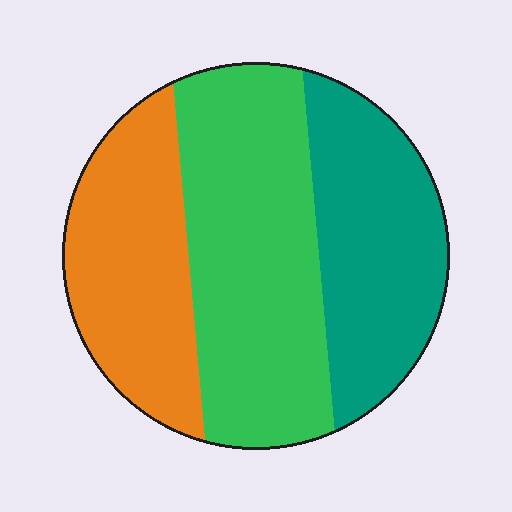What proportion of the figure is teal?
Teal covers roughly 30% of the figure.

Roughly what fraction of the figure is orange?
Orange takes up about one quarter (1/4) of the figure.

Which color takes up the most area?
Green, at roughly 40%.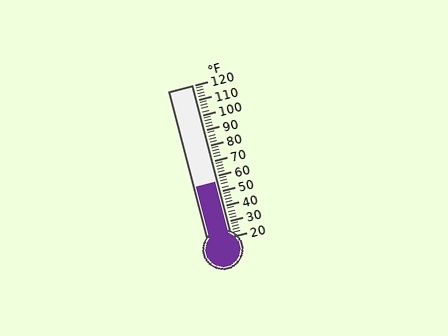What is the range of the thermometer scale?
The thermometer scale ranges from 20°F to 120°F.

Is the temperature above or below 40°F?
The temperature is above 40°F.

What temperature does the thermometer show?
The thermometer shows approximately 56°F.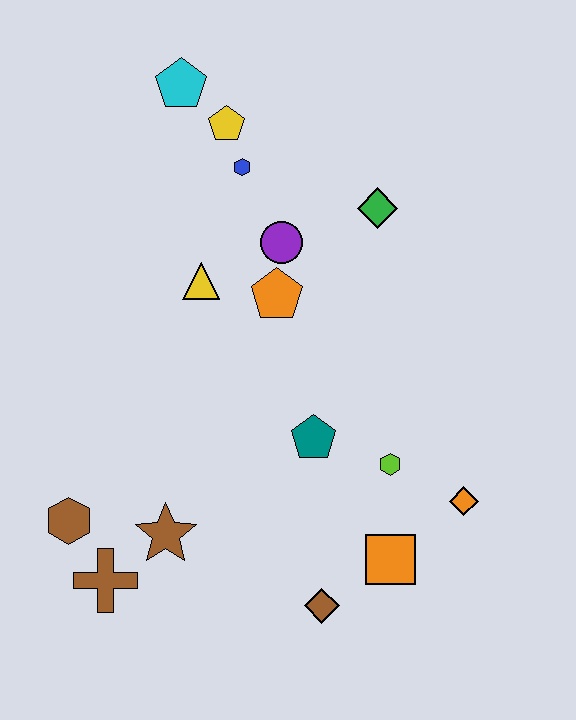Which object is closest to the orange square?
The brown diamond is closest to the orange square.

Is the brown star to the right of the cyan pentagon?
No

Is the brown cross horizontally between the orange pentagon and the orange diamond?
No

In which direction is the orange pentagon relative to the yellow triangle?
The orange pentagon is to the right of the yellow triangle.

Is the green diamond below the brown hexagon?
No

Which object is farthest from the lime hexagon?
The cyan pentagon is farthest from the lime hexagon.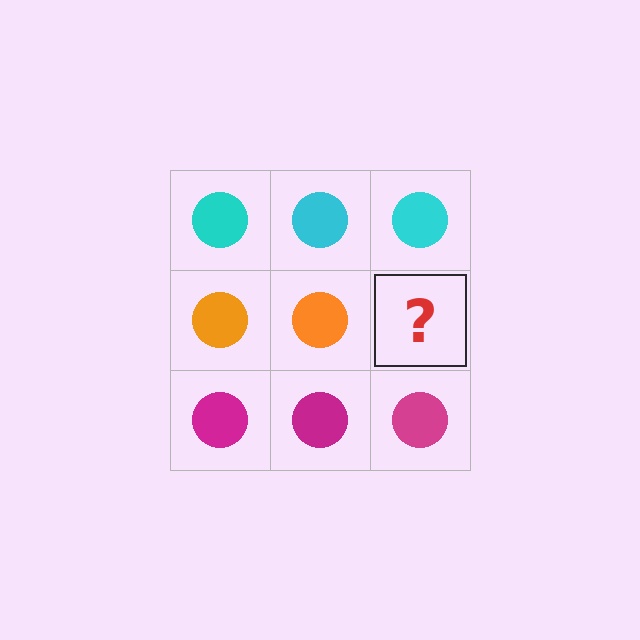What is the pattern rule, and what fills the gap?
The rule is that each row has a consistent color. The gap should be filled with an orange circle.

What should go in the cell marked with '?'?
The missing cell should contain an orange circle.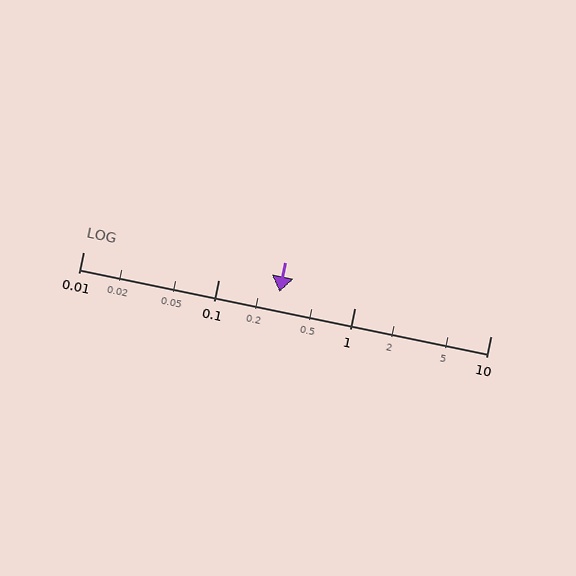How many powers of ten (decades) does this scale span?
The scale spans 3 decades, from 0.01 to 10.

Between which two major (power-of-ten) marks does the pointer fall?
The pointer is between 0.1 and 1.